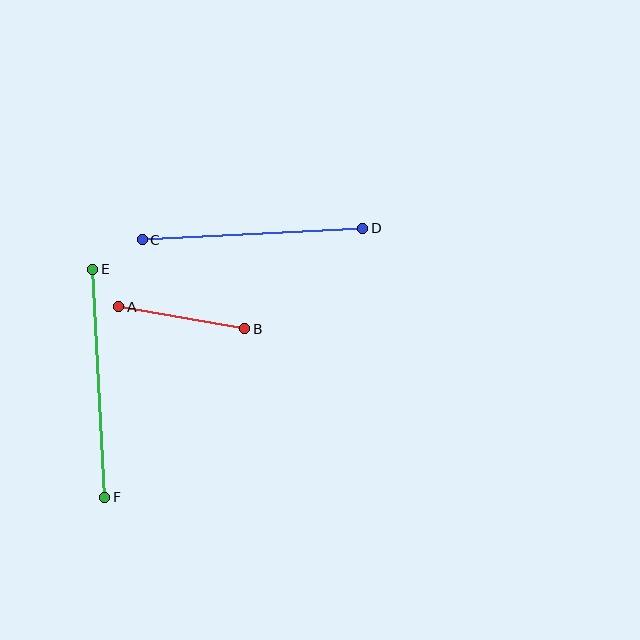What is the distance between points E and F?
The distance is approximately 228 pixels.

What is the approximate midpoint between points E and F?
The midpoint is at approximately (99, 383) pixels.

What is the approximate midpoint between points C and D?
The midpoint is at approximately (253, 234) pixels.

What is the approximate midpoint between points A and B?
The midpoint is at approximately (182, 318) pixels.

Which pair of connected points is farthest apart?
Points E and F are farthest apart.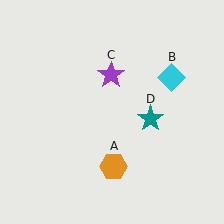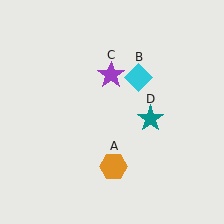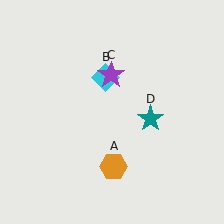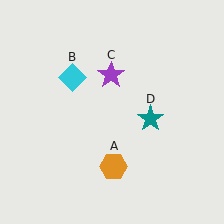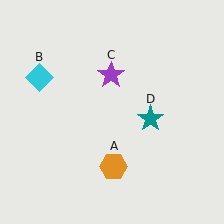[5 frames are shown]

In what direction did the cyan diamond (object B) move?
The cyan diamond (object B) moved left.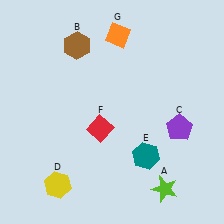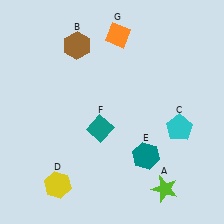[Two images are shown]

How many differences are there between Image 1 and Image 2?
There are 2 differences between the two images.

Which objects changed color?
C changed from purple to cyan. F changed from red to teal.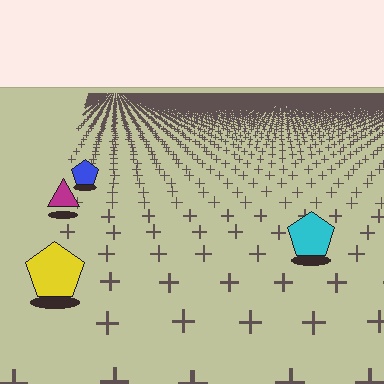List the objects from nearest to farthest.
From nearest to farthest: the yellow pentagon, the cyan pentagon, the magenta triangle, the blue pentagon.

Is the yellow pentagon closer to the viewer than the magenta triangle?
Yes. The yellow pentagon is closer — you can tell from the texture gradient: the ground texture is coarser near it.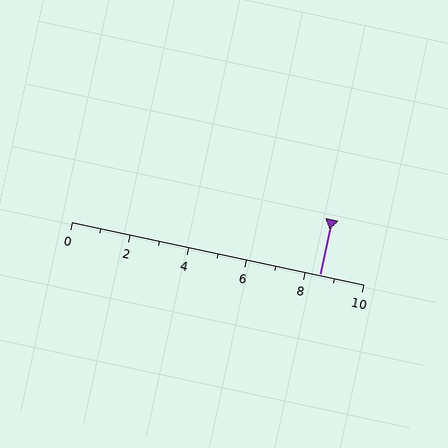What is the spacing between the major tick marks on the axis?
The major ticks are spaced 2 apart.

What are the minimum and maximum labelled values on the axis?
The axis runs from 0 to 10.